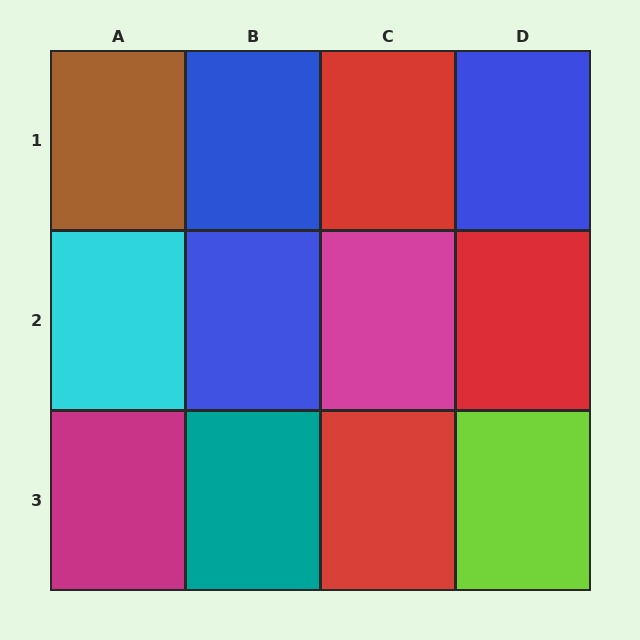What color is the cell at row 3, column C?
Red.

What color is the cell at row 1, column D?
Blue.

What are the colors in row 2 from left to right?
Cyan, blue, magenta, red.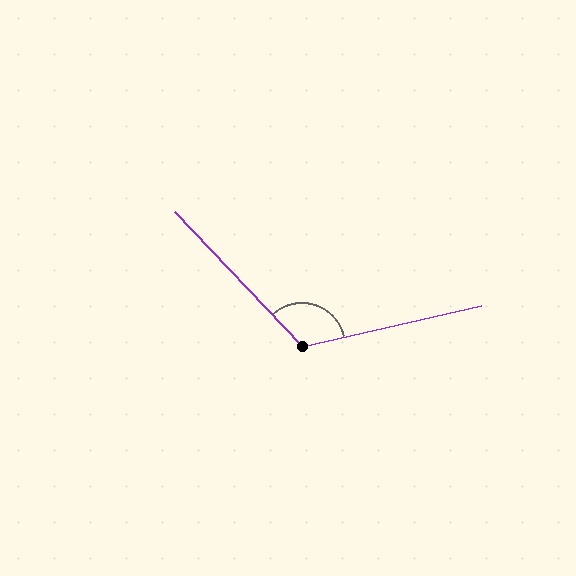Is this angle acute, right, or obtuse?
It is obtuse.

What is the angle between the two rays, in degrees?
Approximately 121 degrees.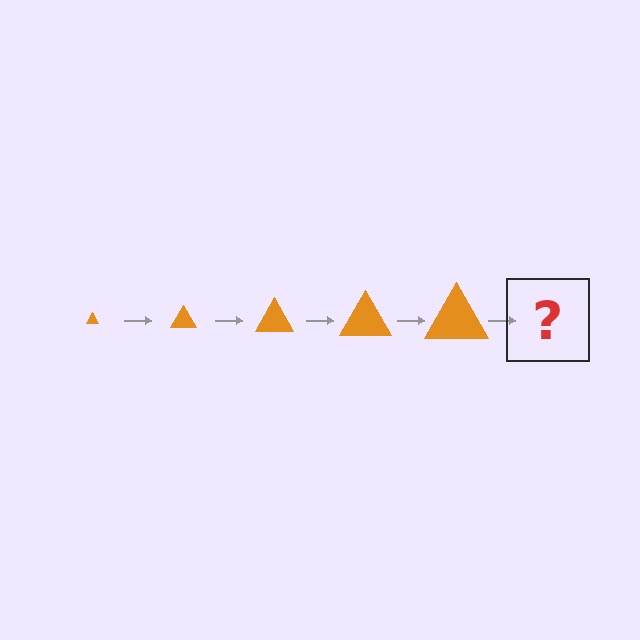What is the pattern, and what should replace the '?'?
The pattern is that the triangle gets progressively larger each step. The '?' should be an orange triangle, larger than the previous one.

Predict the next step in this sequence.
The next step is an orange triangle, larger than the previous one.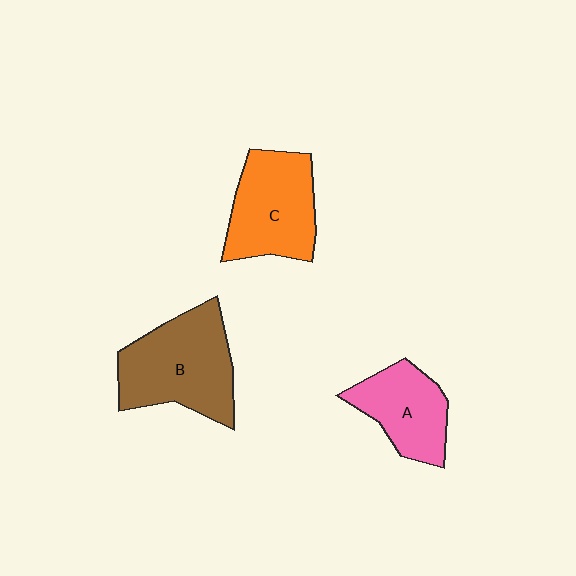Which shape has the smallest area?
Shape A (pink).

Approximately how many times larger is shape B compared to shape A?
Approximately 1.5 times.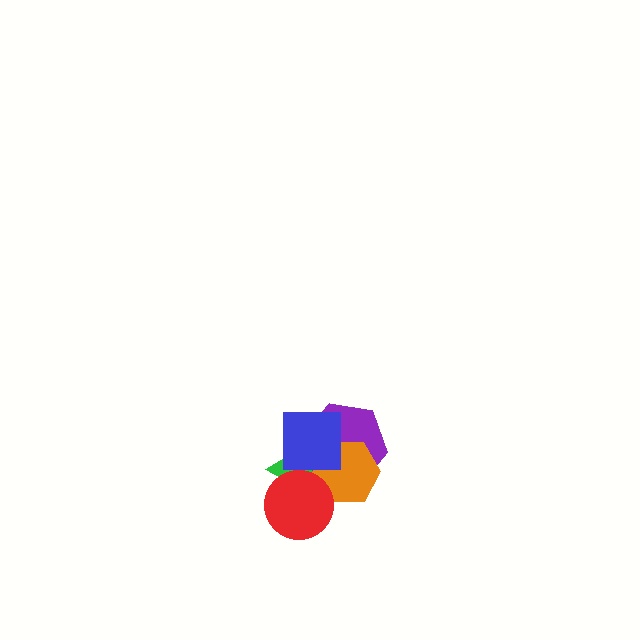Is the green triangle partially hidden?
Yes, it is partially covered by another shape.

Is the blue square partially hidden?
No, no other shape covers it.